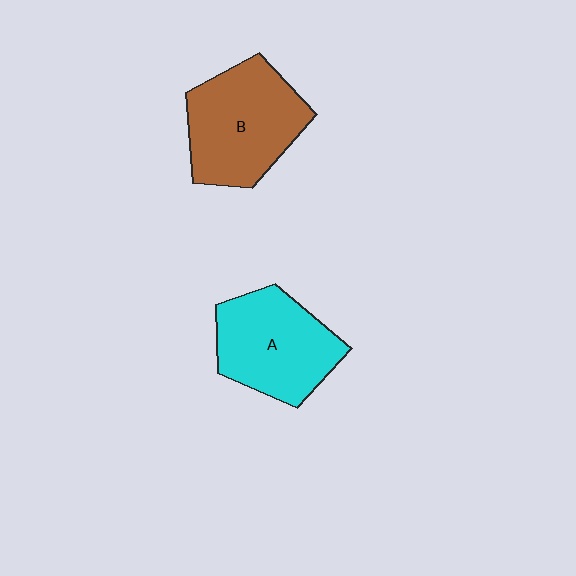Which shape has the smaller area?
Shape A (cyan).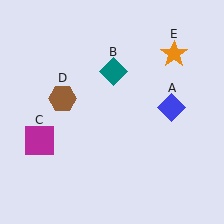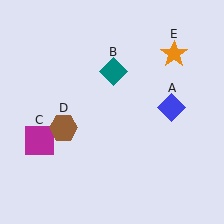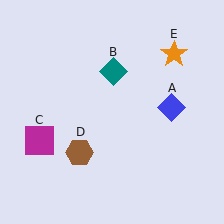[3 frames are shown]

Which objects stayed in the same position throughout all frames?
Blue diamond (object A) and teal diamond (object B) and magenta square (object C) and orange star (object E) remained stationary.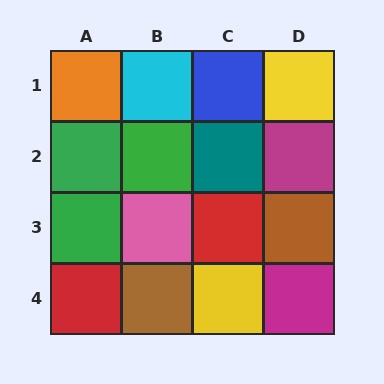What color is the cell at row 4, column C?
Yellow.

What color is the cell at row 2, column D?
Magenta.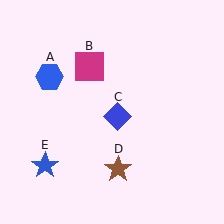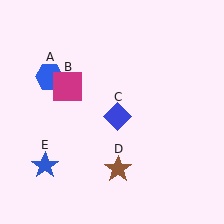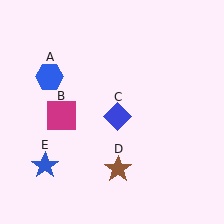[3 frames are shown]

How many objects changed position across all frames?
1 object changed position: magenta square (object B).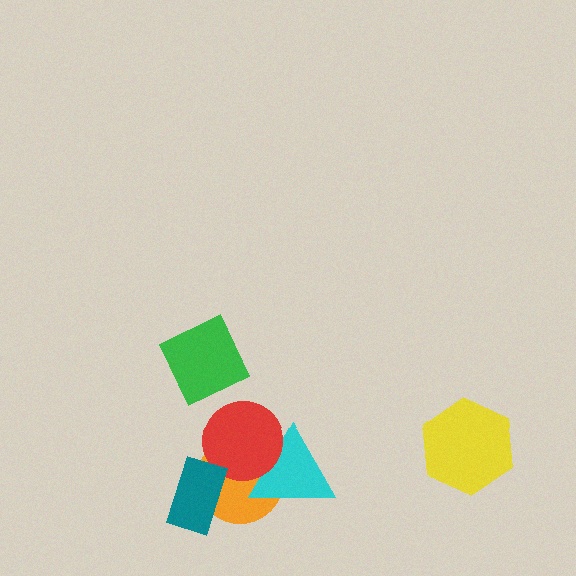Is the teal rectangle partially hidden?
No, no other shape covers it.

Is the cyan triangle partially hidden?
Yes, it is partially covered by another shape.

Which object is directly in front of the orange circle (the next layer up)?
The cyan triangle is directly in front of the orange circle.